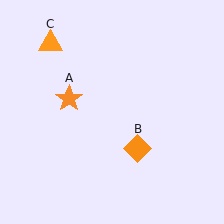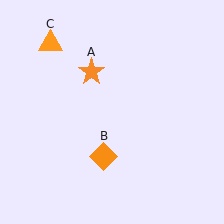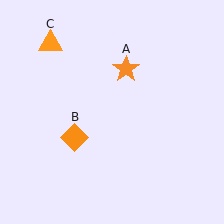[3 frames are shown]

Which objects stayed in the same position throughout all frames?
Orange triangle (object C) remained stationary.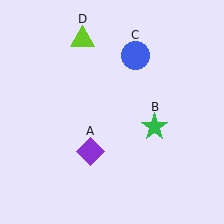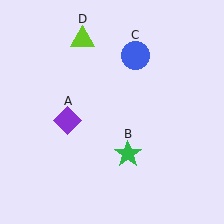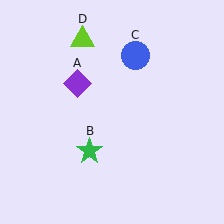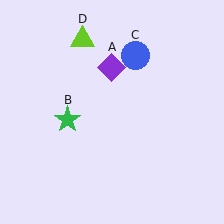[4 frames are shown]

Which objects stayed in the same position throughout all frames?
Blue circle (object C) and lime triangle (object D) remained stationary.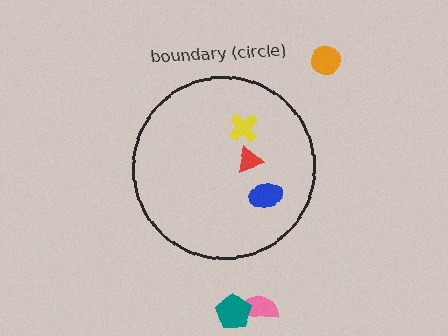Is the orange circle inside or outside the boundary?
Outside.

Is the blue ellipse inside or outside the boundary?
Inside.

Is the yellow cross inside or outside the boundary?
Inside.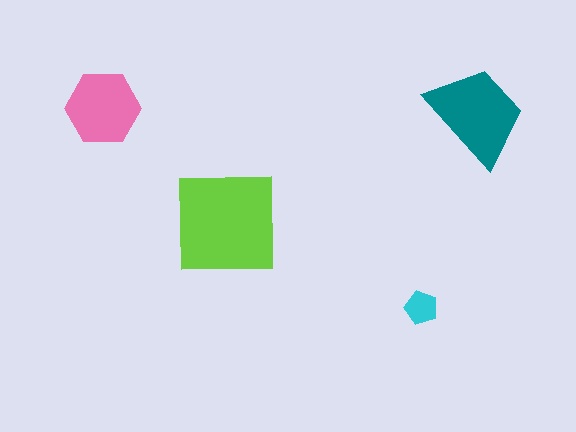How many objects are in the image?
There are 4 objects in the image.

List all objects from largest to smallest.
The lime square, the teal trapezoid, the pink hexagon, the cyan pentagon.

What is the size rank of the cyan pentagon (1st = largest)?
4th.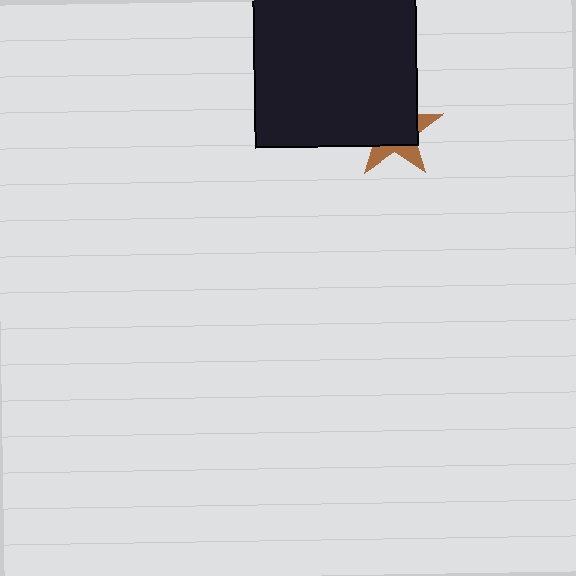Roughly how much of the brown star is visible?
A small part of it is visible (roughly 33%).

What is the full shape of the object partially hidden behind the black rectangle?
The partially hidden object is a brown star.